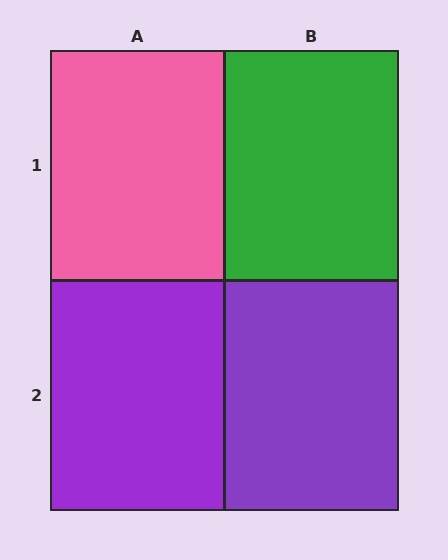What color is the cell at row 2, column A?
Purple.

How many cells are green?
1 cell is green.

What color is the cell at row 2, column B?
Purple.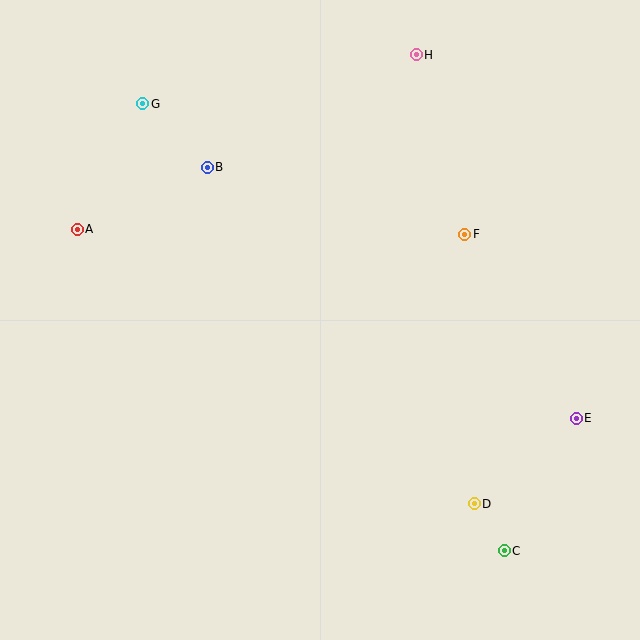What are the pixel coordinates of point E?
Point E is at (576, 418).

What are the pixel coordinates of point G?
Point G is at (143, 104).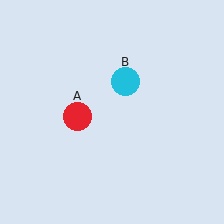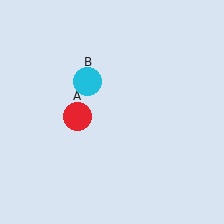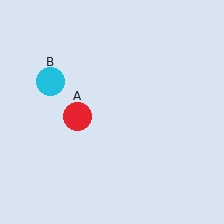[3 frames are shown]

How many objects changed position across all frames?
1 object changed position: cyan circle (object B).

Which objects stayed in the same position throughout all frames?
Red circle (object A) remained stationary.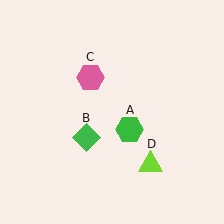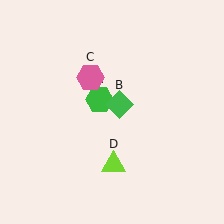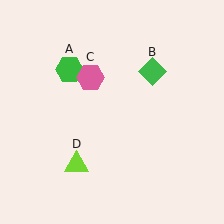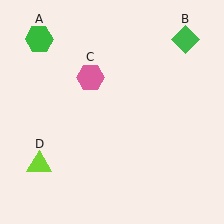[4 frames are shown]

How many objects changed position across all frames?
3 objects changed position: green hexagon (object A), green diamond (object B), lime triangle (object D).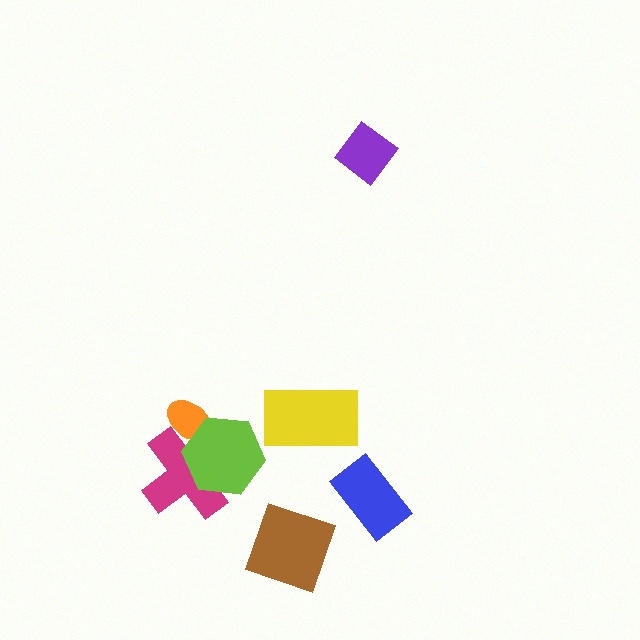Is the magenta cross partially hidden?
Yes, it is partially covered by another shape.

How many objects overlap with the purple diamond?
0 objects overlap with the purple diamond.